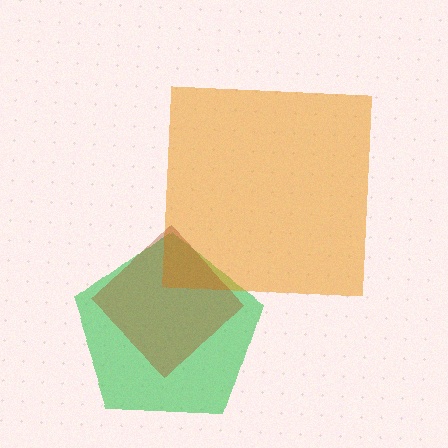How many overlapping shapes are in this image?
There are 3 overlapping shapes in the image.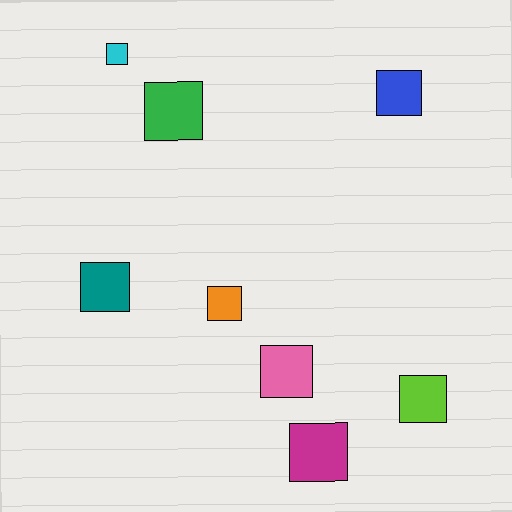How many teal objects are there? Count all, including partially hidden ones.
There is 1 teal object.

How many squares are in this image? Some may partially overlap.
There are 8 squares.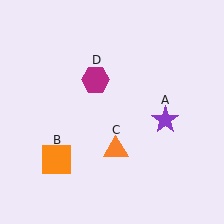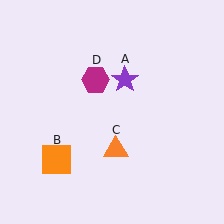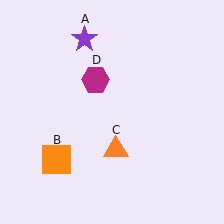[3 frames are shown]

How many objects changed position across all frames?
1 object changed position: purple star (object A).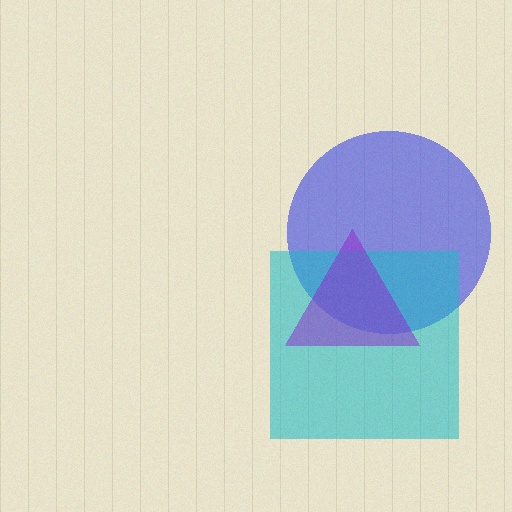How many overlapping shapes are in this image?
There are 3 overlapping shapes in the image.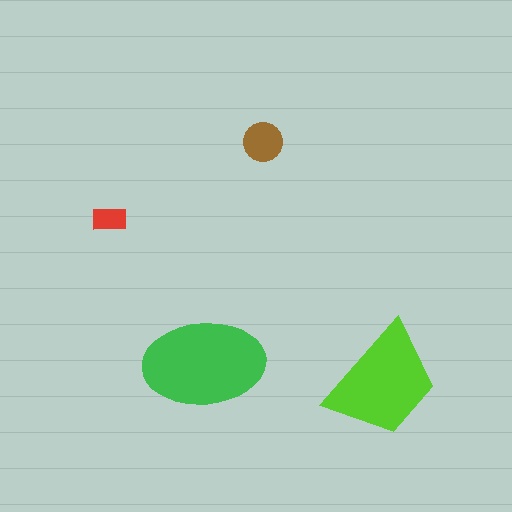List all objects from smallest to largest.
The red rectangle, the brown circle, the lime trapezoid, the green ellipse.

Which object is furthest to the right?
The lime trapezoid is rightmost.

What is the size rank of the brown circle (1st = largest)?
3rd.